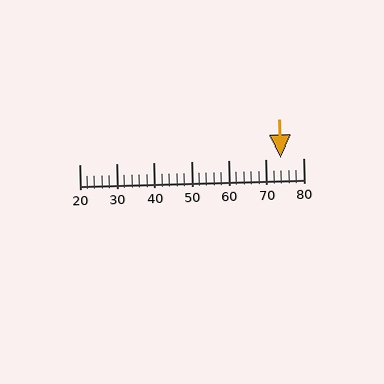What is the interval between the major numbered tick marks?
The major tick marks are spaced 10 units apart.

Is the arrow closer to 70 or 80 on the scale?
The arrow is closer to 70.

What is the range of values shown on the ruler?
The ruler shows values from 20 to 80.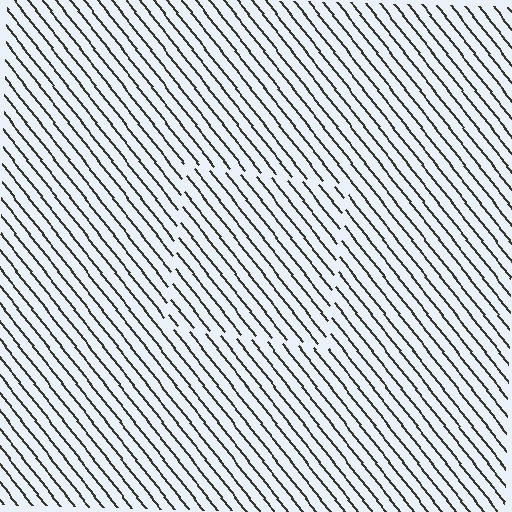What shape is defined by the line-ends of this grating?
An illusory square. The interior of the shape contains the same grating, shifted by half a period — the contour is defined by the phase discontinuity where line-ends from the inner and outer gratings abut.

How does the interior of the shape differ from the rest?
The interior of the shape contains the same grating, shifted by half a period — the contour is defined by the phase discontinuity where line-ends from the inner and outer gratings abut.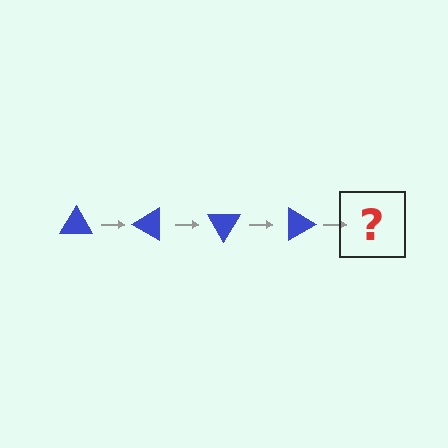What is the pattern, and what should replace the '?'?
The pattern is that the triangle rotates 30 degrees each step. The '?' should be a blue triangle rotated 120 degrees.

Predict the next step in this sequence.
The next step is a blue triangle rotated 120 degrees.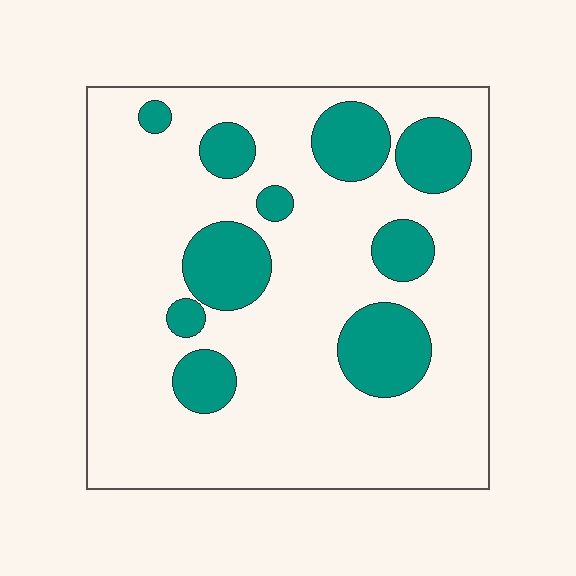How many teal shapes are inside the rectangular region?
10.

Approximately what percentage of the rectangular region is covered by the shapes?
Approximately 20%.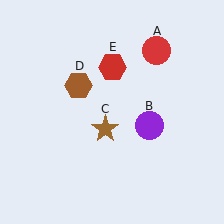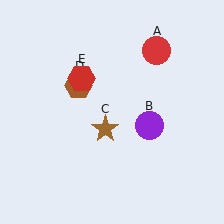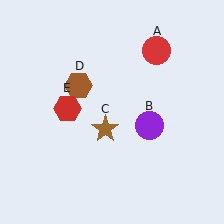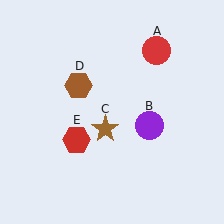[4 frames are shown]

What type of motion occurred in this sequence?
The red hexagon (object E) rotated counterclockwise around the center of the scene.